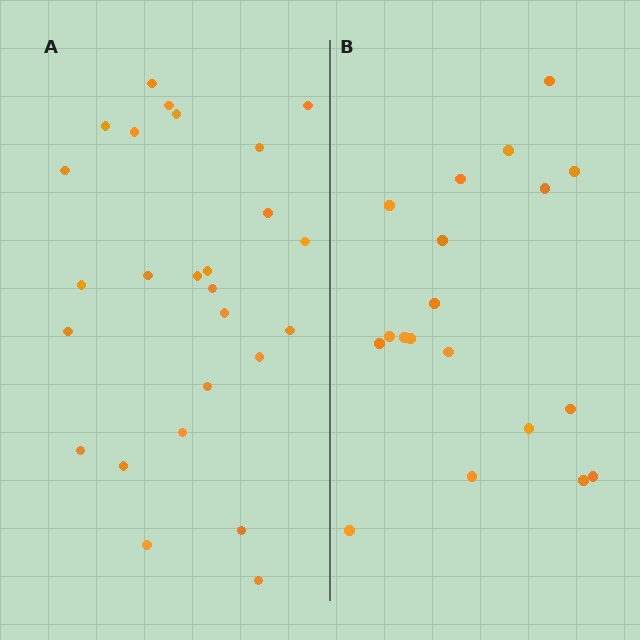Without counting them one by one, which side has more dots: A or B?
Region A (the left region) has more dots.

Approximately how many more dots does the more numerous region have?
Region A has roughly 8 or so more dots than region B.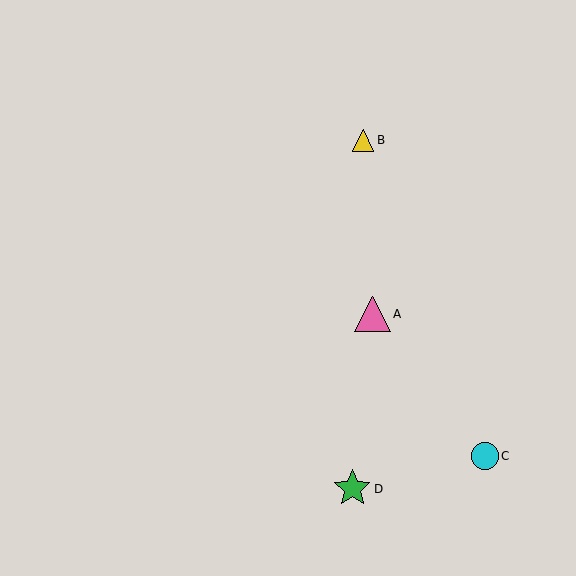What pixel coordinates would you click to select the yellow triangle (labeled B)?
Click at (363, 140) to select the yellow triangle B.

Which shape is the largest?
The green star (labeled D) is the largest.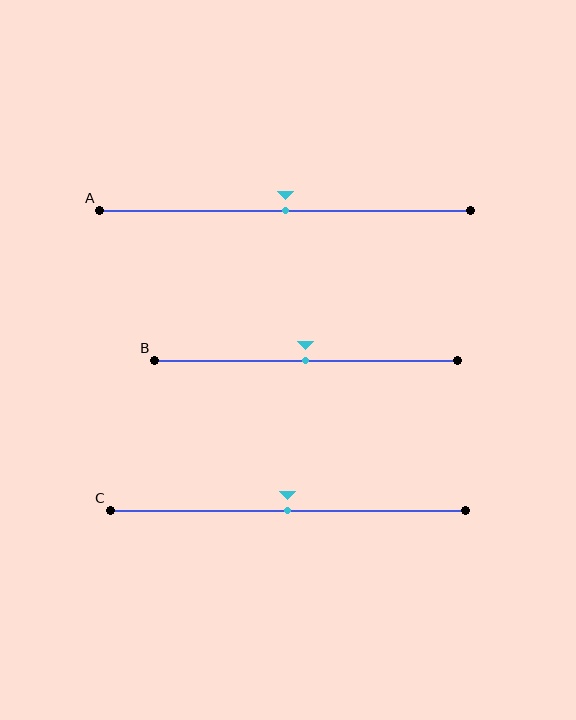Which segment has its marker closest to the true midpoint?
Segment A has its marker closest to the true midpoint.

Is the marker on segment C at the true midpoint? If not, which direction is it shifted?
Yes, the marker on segment C is at the true midpoint.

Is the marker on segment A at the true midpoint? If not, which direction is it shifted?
Yes, the marker on segment A is at the true midpoint.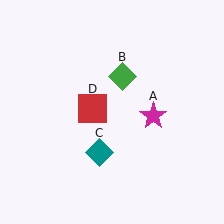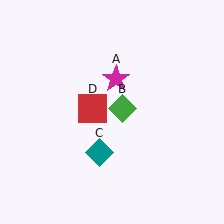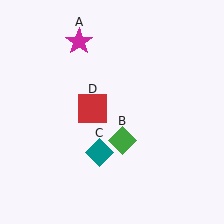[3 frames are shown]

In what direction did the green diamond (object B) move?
The green diamond (object B) moved down.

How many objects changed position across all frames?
2 objects changed position: magenta star (object A), green diamond (object B).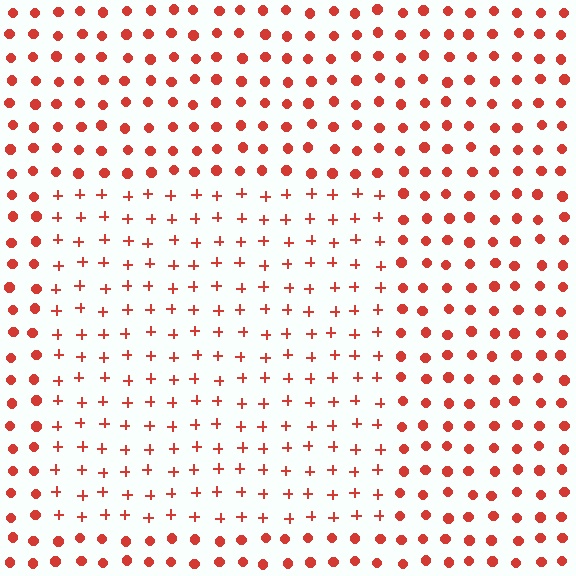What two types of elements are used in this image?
The image uses plus signs inside the rectangle region and circles outside it.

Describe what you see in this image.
The image is filled with small red elements arranged in a uniform grid. A rectangle-shaped region contains plus signs, while the surrounding area contains circles. The boundary is defined purely by the change in element shape.